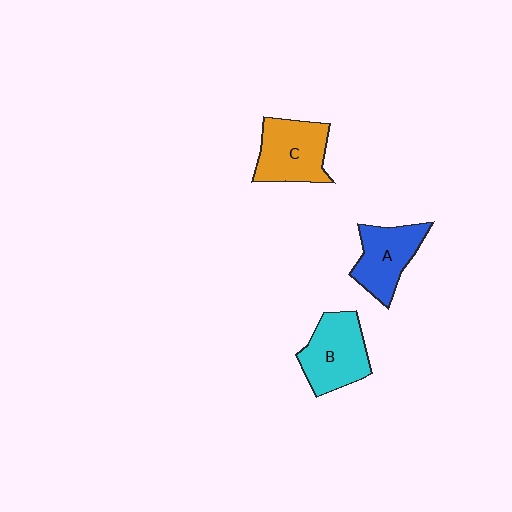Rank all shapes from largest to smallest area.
From largest to smallest: B (cyan), C (orange), A (blue).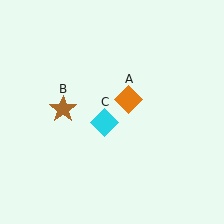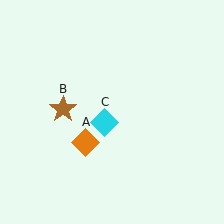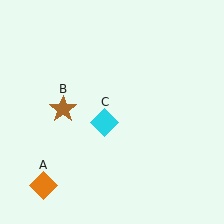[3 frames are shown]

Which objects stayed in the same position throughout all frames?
Brown star (object B) and cyan diamond (object C) remained stationary.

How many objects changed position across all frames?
1 object changed position: orange diamond (object A).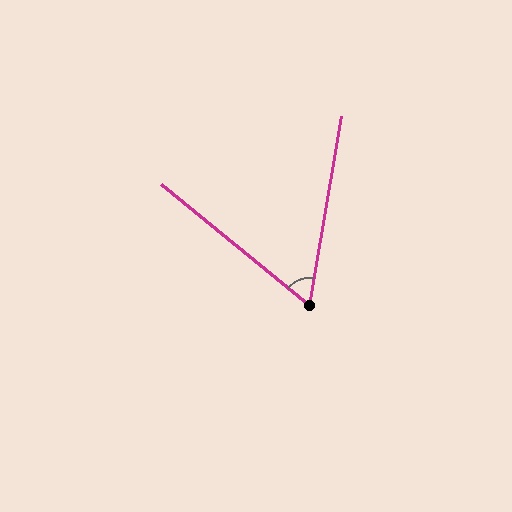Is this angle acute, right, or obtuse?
It is acute.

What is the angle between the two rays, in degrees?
Approximately 60 degrees.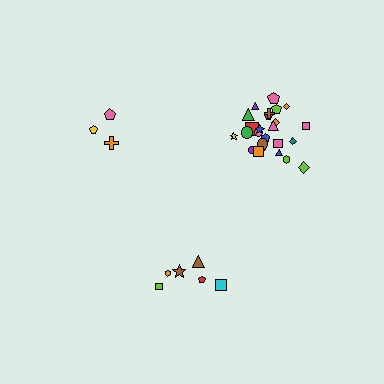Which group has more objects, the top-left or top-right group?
The top-right group.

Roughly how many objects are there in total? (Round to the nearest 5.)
Roughly 35 objects in total.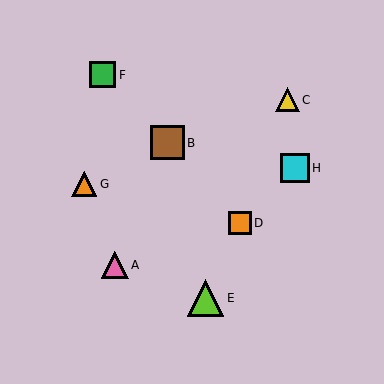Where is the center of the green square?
The center of the green square is at (102, 75).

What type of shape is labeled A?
Shape A is a pink triangle.